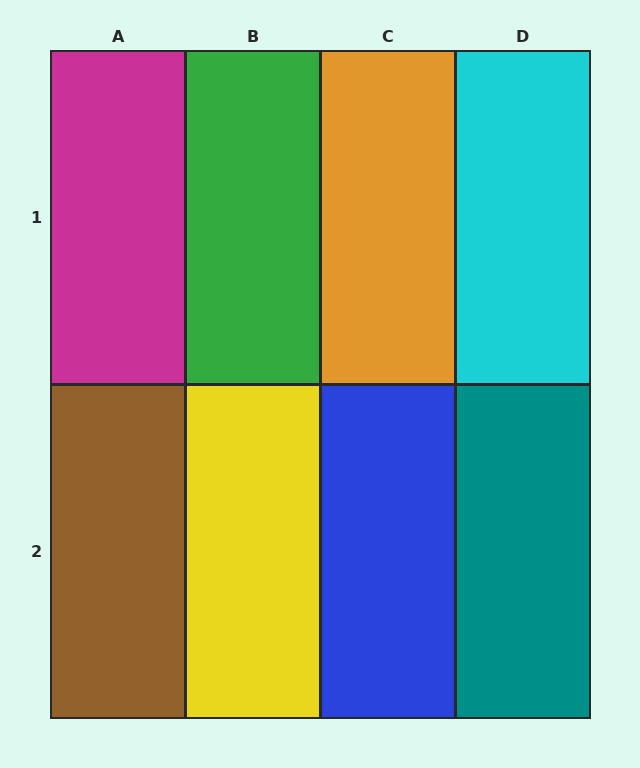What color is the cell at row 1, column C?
Orange.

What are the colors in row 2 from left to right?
Brown, yellow, blue, teal.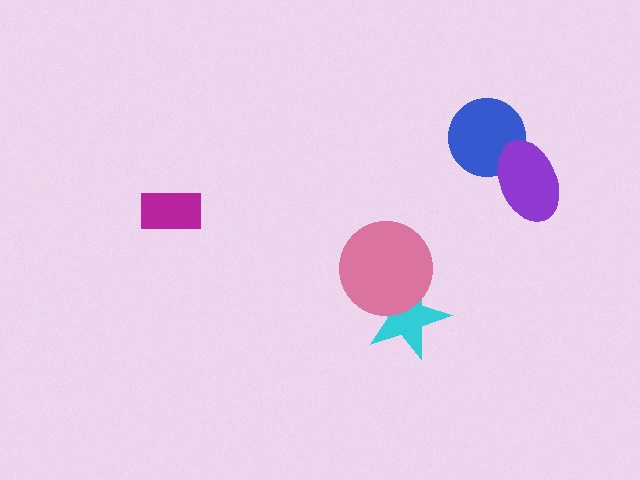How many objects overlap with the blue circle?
1 object overlaps with the blue circle.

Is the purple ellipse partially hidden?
No, no other shape covers it.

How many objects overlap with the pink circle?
1 object overlaps with the pink circle.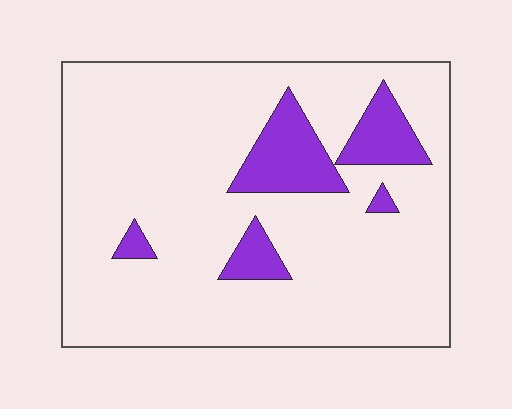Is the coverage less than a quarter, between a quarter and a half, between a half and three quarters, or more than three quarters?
Less than a quarter.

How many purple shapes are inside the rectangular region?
5.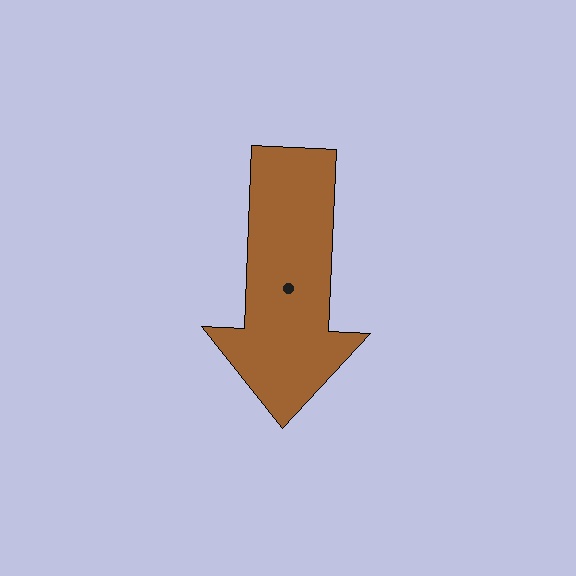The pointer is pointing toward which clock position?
Roughly 6 o'clock.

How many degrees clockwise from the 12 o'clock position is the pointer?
Approximately 182 degrees.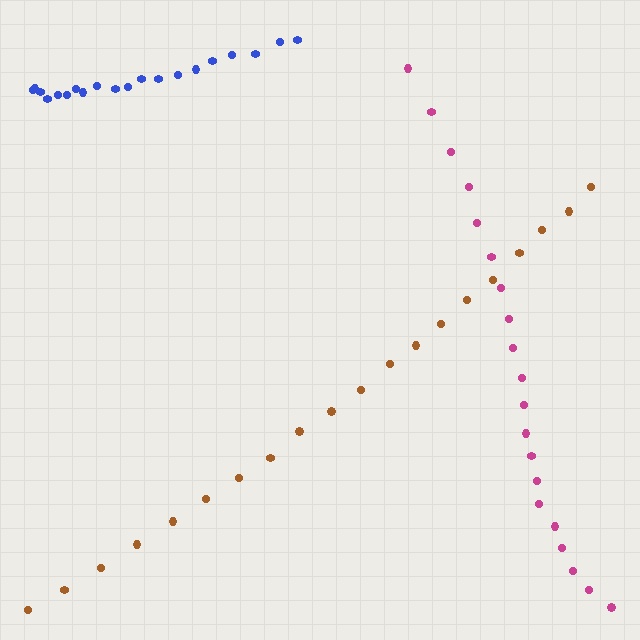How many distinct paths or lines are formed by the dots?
There are 3 distinct paths.